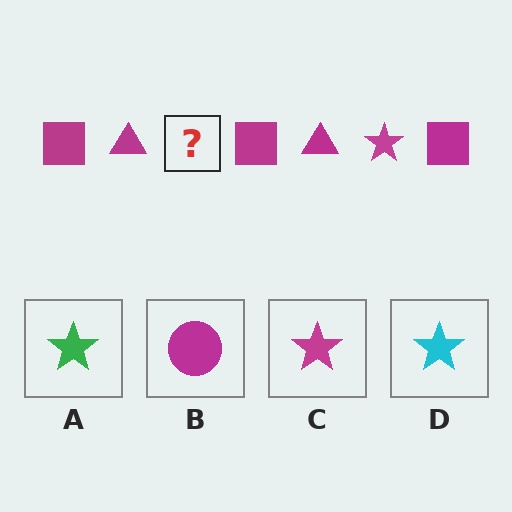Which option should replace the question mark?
Option C.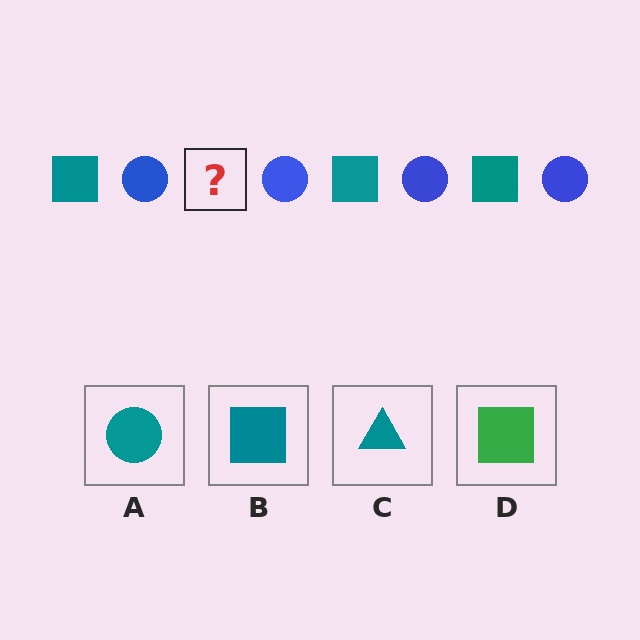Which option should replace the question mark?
Option B.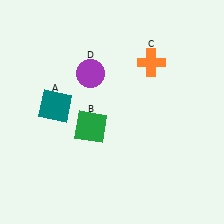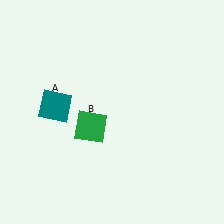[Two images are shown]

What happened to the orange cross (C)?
The orange cross (C) was removed in Image 2. It was in the top-right area of Image 1.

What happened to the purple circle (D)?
The purple circle (D) was removed in Image 2. It was in the top-left area of Image 1.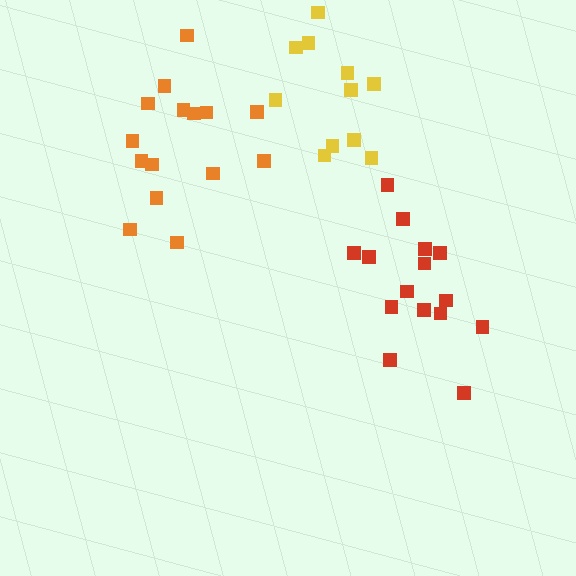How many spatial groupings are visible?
There are 3 spatial groupings.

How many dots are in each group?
Group 1: 15 dots, Group 2: 15 dots, Group 3: 11 dots (41 total).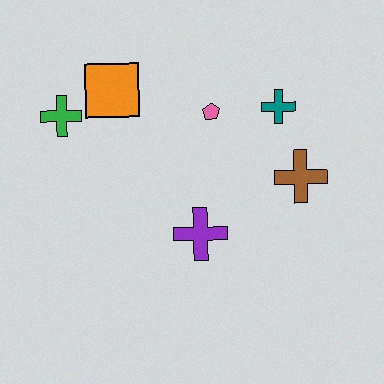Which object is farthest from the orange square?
The brown cross is farthest from the orange square.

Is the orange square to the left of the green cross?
No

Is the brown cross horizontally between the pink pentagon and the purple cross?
No